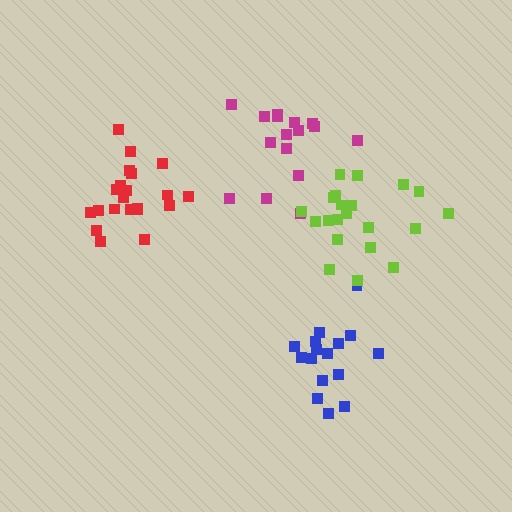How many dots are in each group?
Group 1: 16 dots, Group 2: 16 dots, Group 3: 21 dots, Group 4: 21 dots (74 total).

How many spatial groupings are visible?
There are 4 spatial groupings.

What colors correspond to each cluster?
The clusters are colored: magenta, blue, lime, red.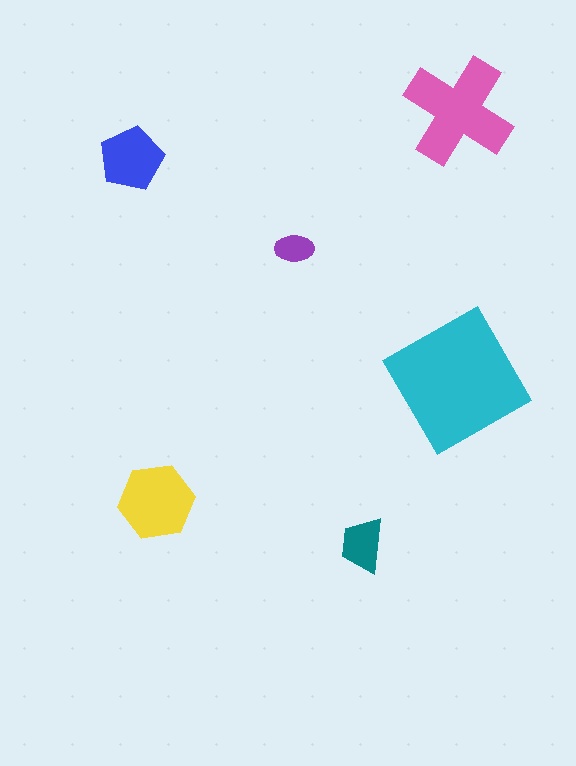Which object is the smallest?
The purple ellipse.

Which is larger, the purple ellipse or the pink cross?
The pink cross.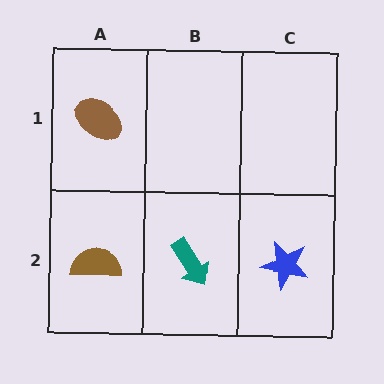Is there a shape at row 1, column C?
No, that cell is empty.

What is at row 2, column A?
A brown semicircle.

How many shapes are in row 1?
1 shape.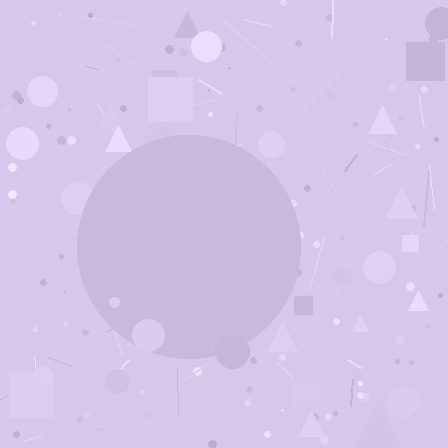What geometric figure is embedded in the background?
A circle is embedded in the background.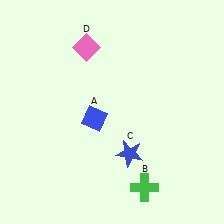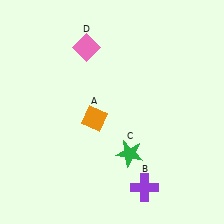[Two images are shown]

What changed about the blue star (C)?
In Image 1, C is blue. In Image 2, it changed to green.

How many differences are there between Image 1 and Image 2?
There are 3 differences between the two images.